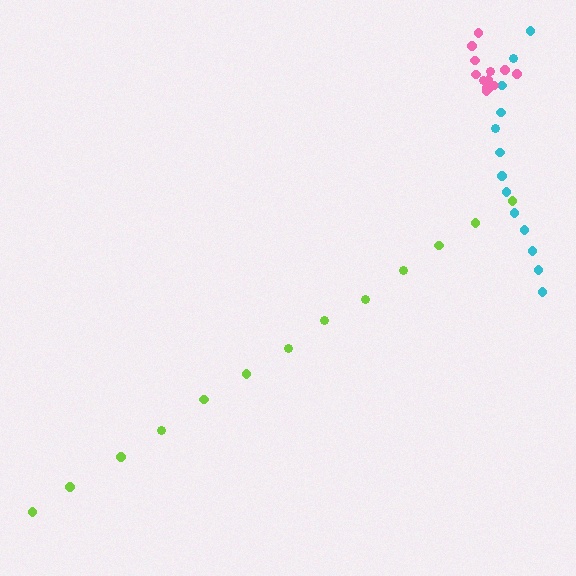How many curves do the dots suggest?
There are 3 distinct paths.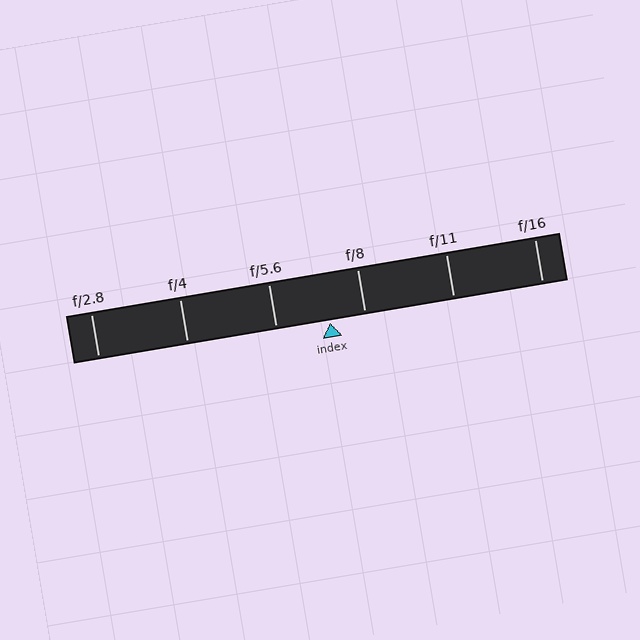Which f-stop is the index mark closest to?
The index mark is closest to f/8.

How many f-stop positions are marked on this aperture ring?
There are 6 f-stop positions marked.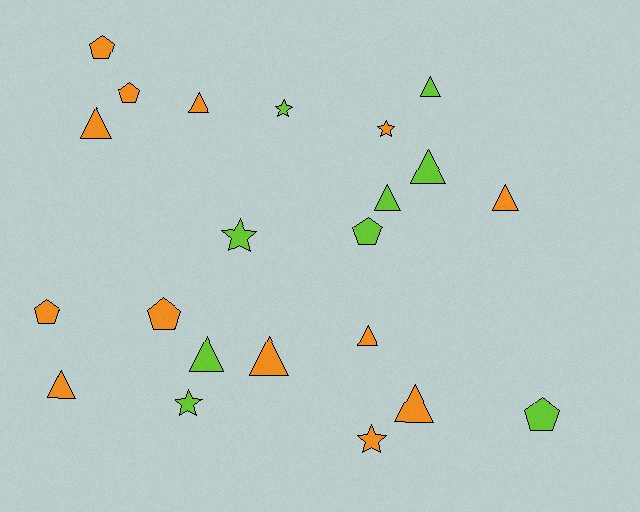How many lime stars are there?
There are 3 lime stars.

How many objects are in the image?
There are 22 objects.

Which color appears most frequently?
Orange, with 13 objects.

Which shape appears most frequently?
Triangle, with 11 objects.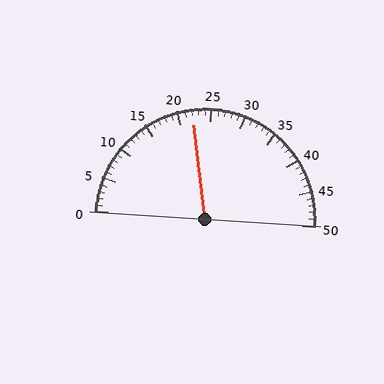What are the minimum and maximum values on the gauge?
The gauge ranges from 0 to 50.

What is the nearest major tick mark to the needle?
The nearest major tick mark is 20.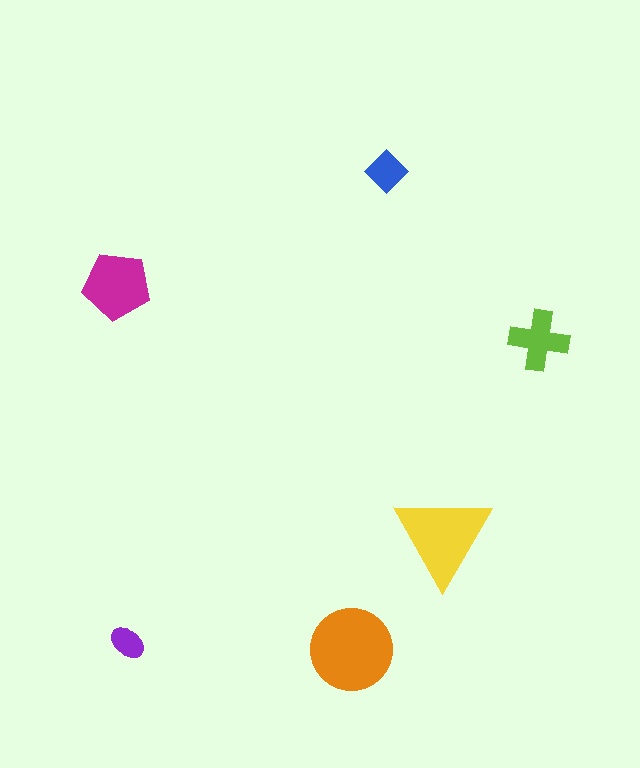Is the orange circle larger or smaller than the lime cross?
Larger.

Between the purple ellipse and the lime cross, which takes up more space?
The lime cross.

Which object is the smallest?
The purple ellipse.